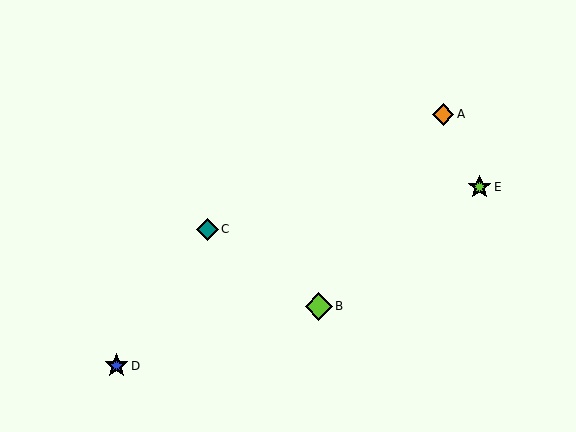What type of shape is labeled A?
Shape A is an orange diamond.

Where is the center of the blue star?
The center of the blue star is at (116, 366).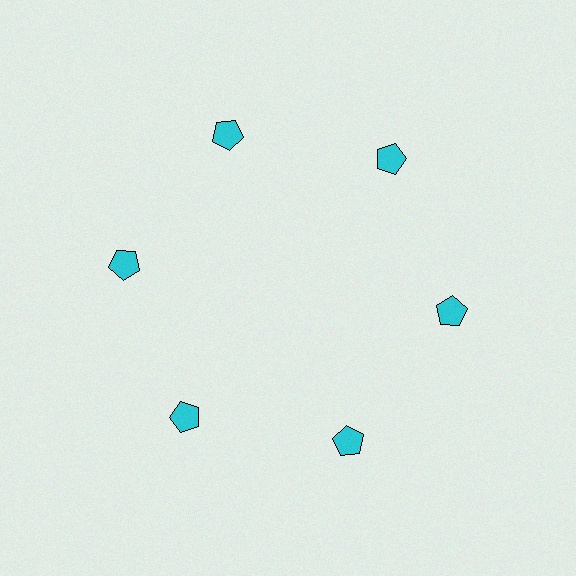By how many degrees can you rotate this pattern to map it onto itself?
The pattern maps onto itself every 60 degrees of rotation.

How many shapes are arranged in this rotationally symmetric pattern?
There are 6 shapes, arranged in 6 groups of 1.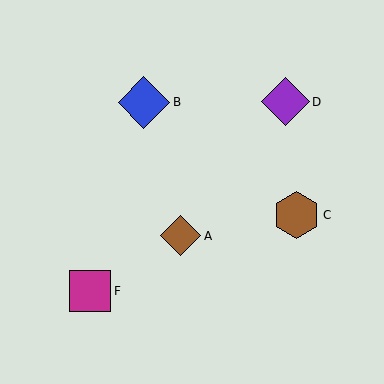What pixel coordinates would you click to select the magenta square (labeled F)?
Click at (90, 291) to select the magenta square F.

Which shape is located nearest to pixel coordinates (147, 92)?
The blue diamond (labeled B) at (144, 102) is nearest to that location.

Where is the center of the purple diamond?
The center of the purple diamond is at (285, 102).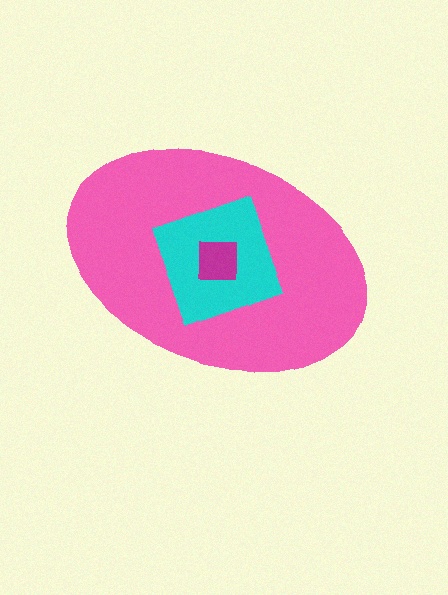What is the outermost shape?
The pink ellipse.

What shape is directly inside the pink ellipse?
The cyan diamond.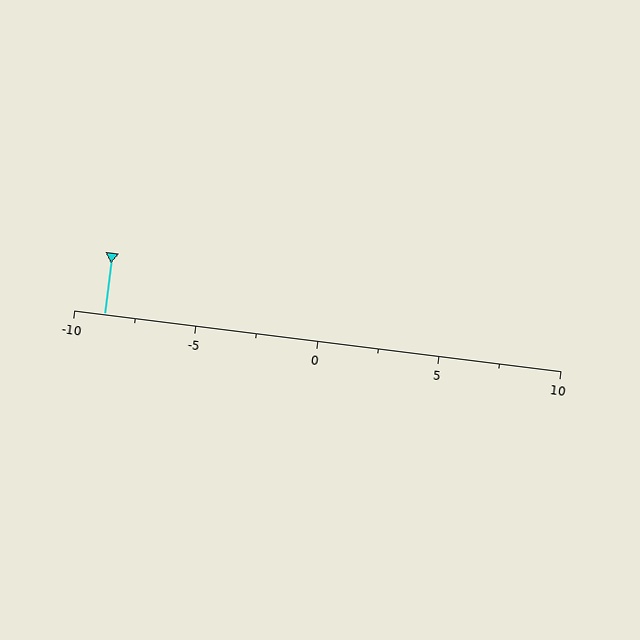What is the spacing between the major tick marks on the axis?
The major ticks are spaced 5 apart.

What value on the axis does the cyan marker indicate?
The marker indicates approximately -8.8.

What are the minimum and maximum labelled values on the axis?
The axis runs from -10 to 10.